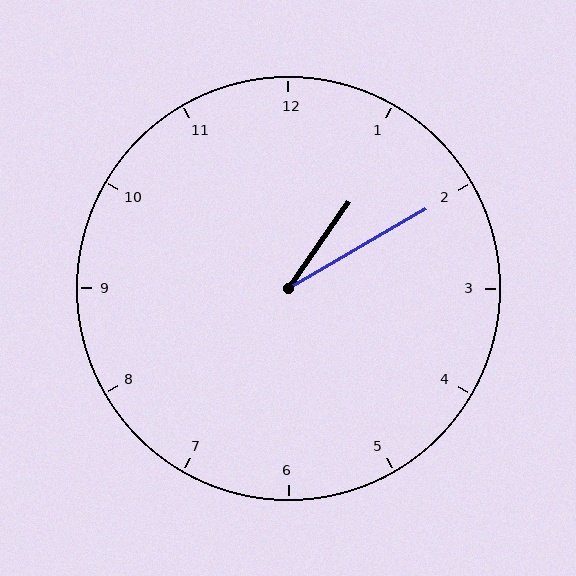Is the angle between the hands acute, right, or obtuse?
It is acute.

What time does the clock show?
1:10.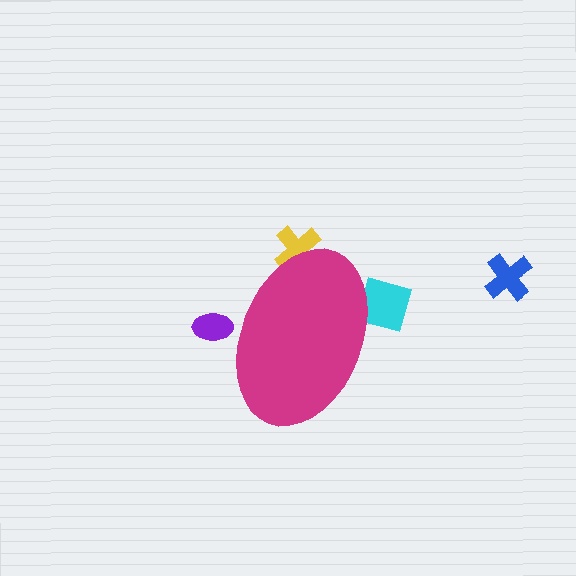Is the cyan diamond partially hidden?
Yes, the cyan diamond is partially hidden behind the magenta ellipse.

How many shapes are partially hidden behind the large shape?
3 shapes are partially hidden.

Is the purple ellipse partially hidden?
Yes, the purple ellipse is partially hidden behind the magenta ellipse.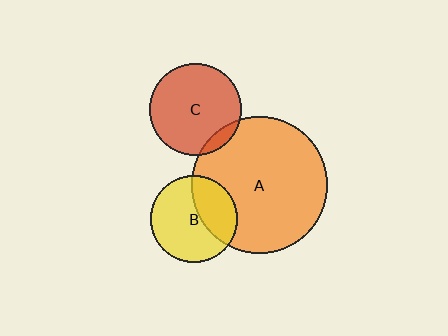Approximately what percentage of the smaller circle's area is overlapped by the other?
Approximately 35%.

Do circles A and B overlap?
Yes.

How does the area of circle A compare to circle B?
Approximately 2.5 times.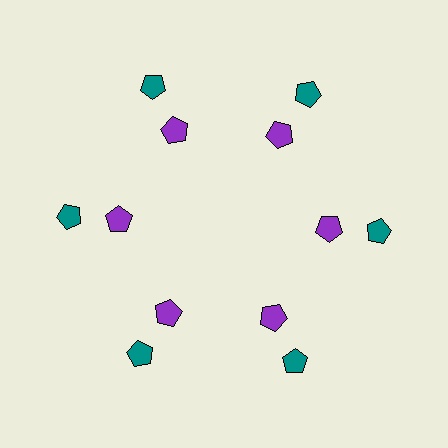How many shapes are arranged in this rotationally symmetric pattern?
There are 12 shapes, arranged in 6 groups of 2.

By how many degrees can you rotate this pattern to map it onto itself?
The pattern maps onto itself every 60 degrees of rotation.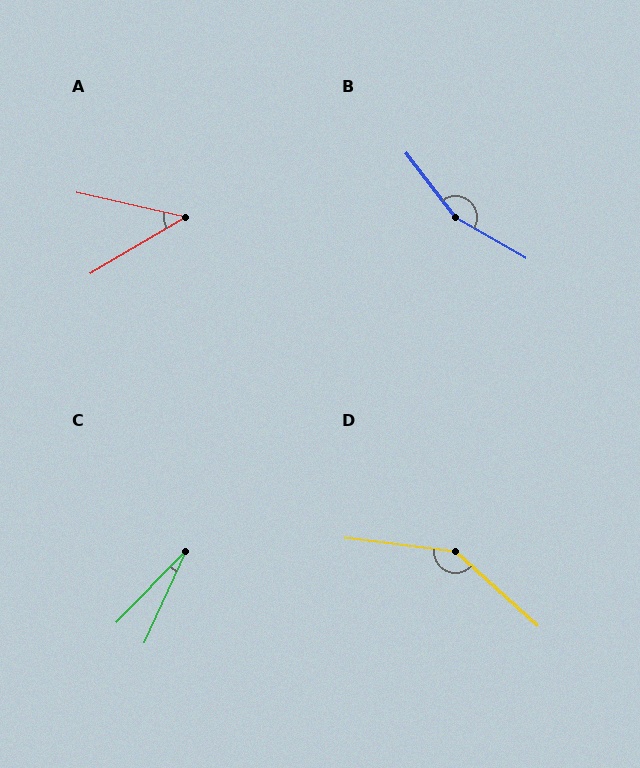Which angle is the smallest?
C, at approximately 20 degrees.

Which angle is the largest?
B, at approximately 157 degrees.